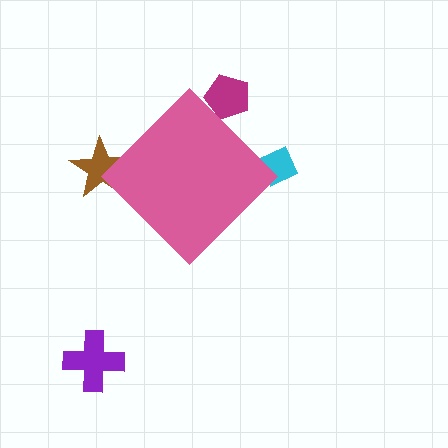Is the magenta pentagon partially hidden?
Yes, the magenta pentagon is partially hidden behind the pink diamond.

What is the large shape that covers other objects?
A pink diamond.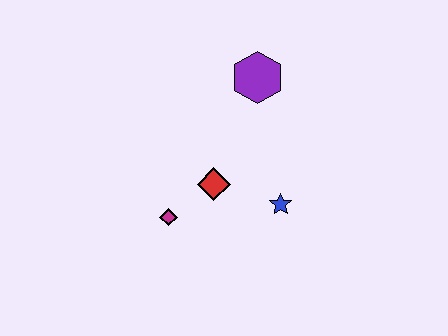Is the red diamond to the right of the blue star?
No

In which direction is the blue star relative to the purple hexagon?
The blue star is below the purple hexagon.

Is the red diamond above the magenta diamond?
Yes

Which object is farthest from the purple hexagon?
The magenta diamond is farthest from the purple hexagon.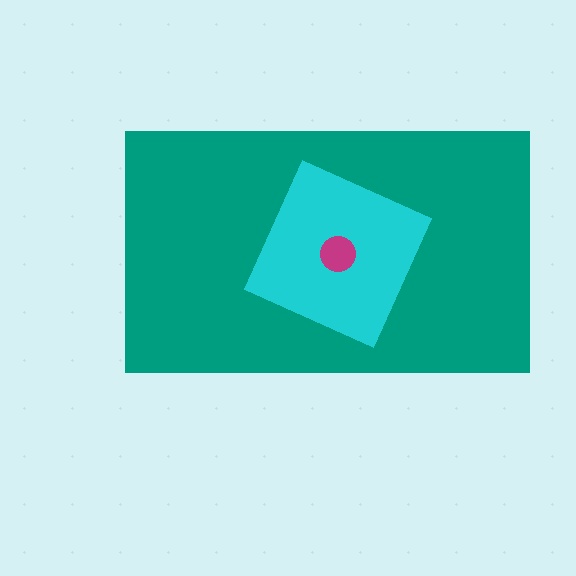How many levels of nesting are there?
3.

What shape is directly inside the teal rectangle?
The cyan square.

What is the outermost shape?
The teal rectangle.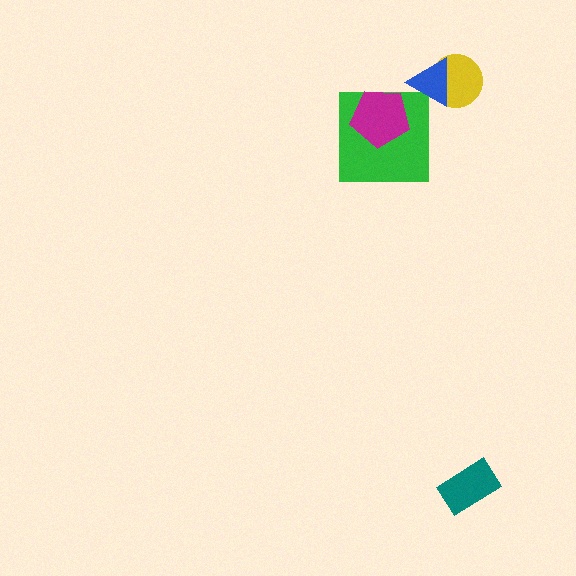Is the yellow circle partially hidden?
Yes, it is partially covered by another shape.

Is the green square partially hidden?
Yes, it is partially covered by another shape.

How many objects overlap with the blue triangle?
1 object overlaps with the blue triangle.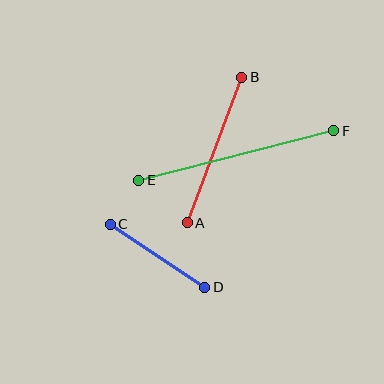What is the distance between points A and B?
The distance is approximately 155 pixels.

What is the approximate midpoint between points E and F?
The midpoint is at approximately (236, 156) pixels.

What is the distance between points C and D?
The distance is approximately 114 pixels.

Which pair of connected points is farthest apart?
Points E and F are farthest apart.